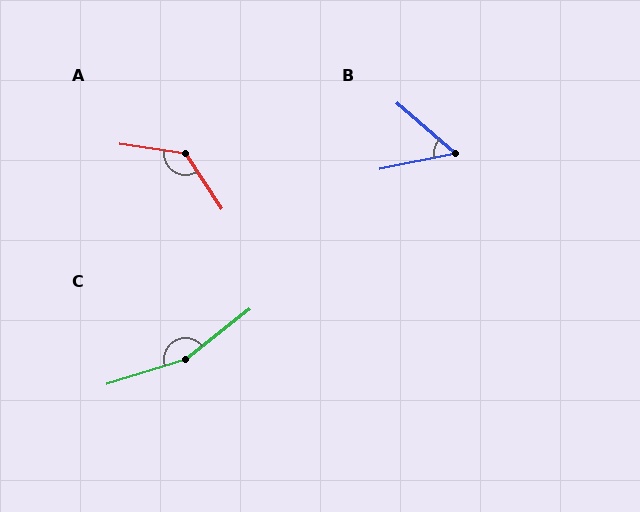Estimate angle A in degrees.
Approximately 131 degrees.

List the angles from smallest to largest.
B (52°), A (131°), C (159°).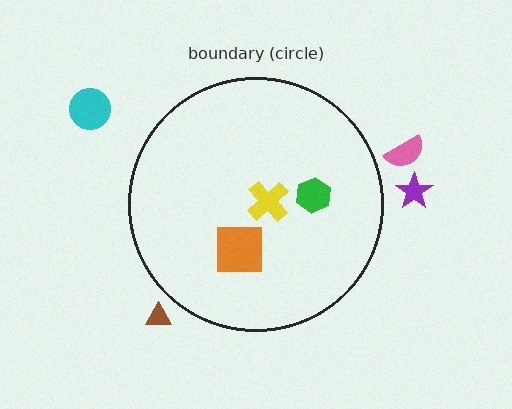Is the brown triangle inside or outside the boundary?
Outside.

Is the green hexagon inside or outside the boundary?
Inside.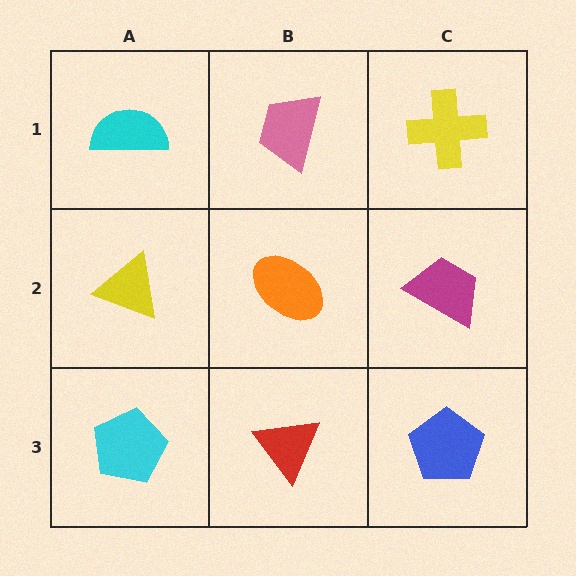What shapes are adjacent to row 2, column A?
A cyan semicircle (row 1, column A), a cyan pentagon (row 3, column A), an orange ellipse (row 2, column B).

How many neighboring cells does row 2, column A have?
3.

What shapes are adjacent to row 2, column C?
A yellow cross (row 1, column C), a blue pentagon (row 3, column C), an orange ellipse (row 2, column B).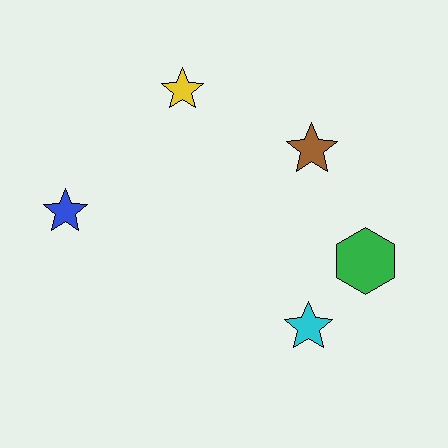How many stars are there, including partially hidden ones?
There are 4 stars.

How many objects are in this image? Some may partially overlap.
There are 5 objects.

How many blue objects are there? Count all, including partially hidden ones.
There is 1 blue object.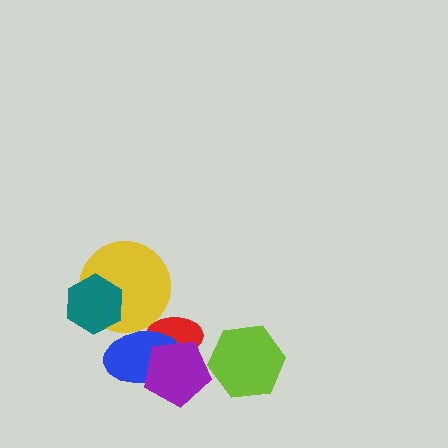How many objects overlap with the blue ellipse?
3 objects overlap with the blue ellipse.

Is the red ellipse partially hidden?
Yes, it is partially covered by another shape.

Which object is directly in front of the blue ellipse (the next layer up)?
The purple pentagon is directly in front of the blue ellipse.